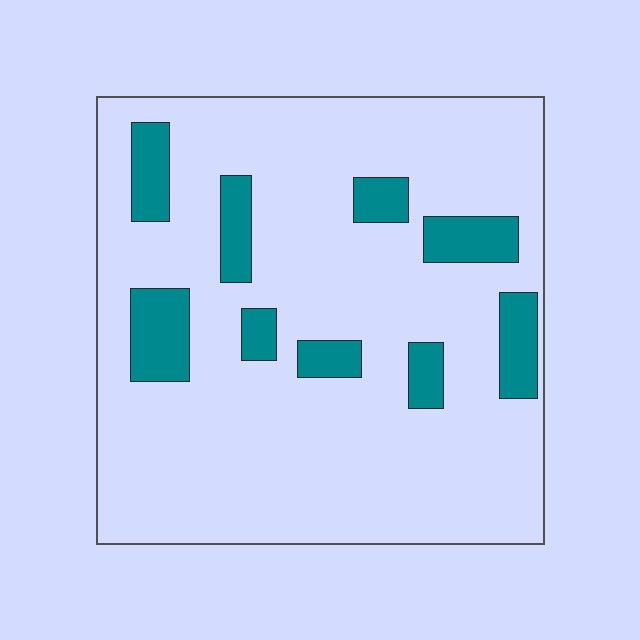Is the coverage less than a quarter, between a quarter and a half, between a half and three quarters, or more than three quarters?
Less than a quarter.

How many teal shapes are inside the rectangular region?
9.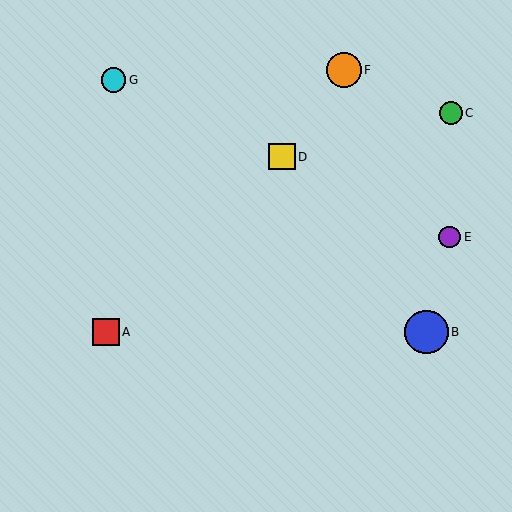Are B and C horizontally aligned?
No, B is at y≈332 and C is at y≈113.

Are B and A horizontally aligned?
Yes, both are at y≈332.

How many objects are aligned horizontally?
2 objects (A, B) are aligned horizontally.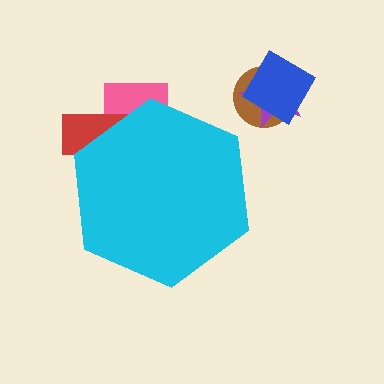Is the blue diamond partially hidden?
No, the blue diamond is fully visible.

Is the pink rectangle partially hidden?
Yes, the pink rectangle is partially hidden behind the cyan hexagon.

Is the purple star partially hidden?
No, the purple star is fully visible.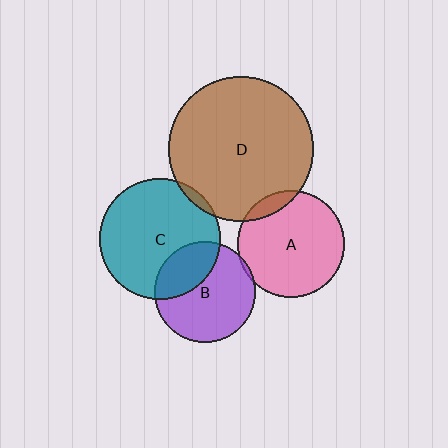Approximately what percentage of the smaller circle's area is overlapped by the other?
Approximately 5%.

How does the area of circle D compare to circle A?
Approximately 1.8 times.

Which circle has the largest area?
Circle D (brown).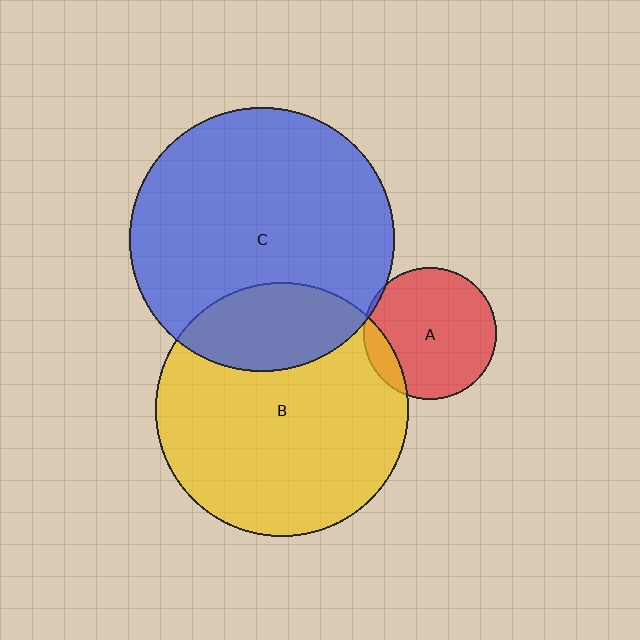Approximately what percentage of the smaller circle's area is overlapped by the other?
Approximately 25%.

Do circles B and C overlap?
Yes.